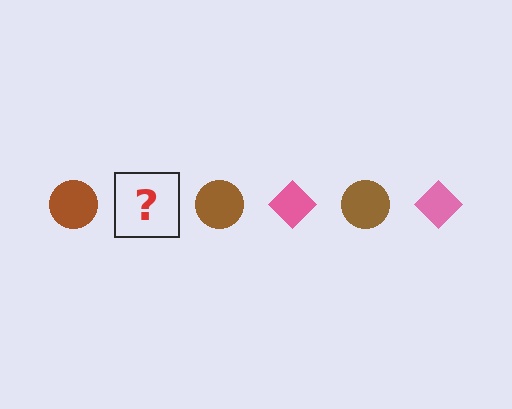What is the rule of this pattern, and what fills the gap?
The rule is that the pattern alternates between brown circle and pink diamond. The gap should be filled with a pink diamond.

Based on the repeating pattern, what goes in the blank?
The blank should be a pink diamond.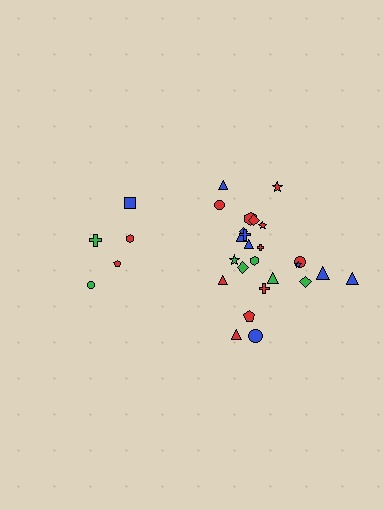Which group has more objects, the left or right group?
The right group.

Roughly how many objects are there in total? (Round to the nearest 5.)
Roughly 30 objects in total.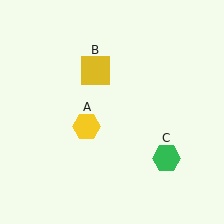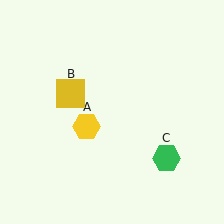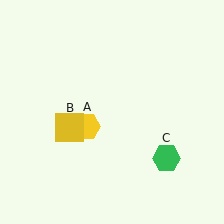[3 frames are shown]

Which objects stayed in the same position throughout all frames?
Yellow hexagon (object A) and green hexagon (object C) remained stationary.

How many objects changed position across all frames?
1 object changed position: yellow square (object B).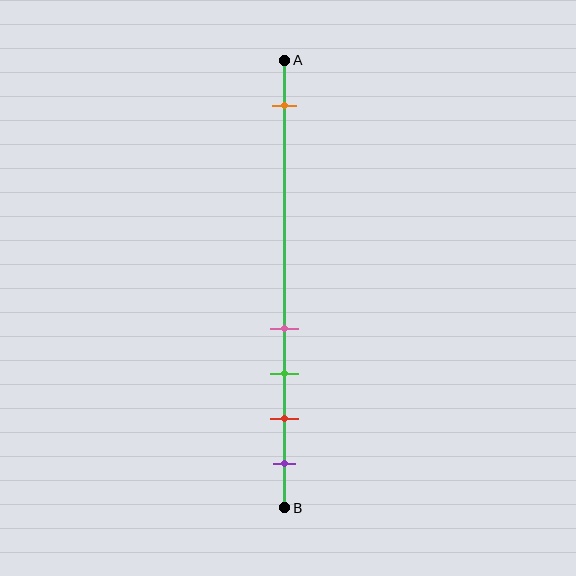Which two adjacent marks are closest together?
The pink and green marks are the closest adjacent pair.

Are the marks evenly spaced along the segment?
No, the marks are not evenly spaced.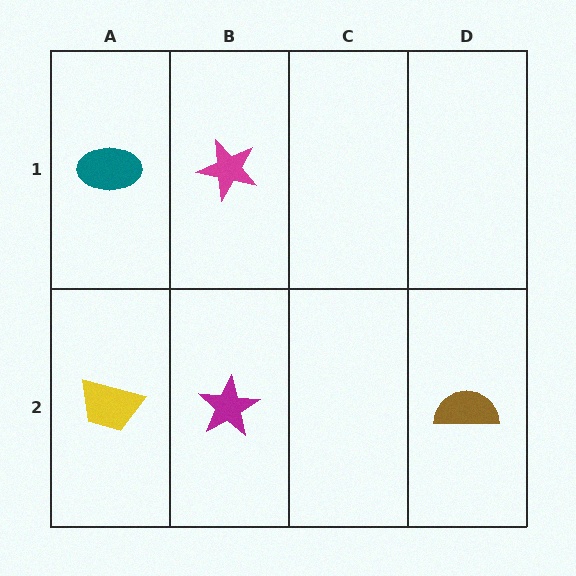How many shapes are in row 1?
2 shapes.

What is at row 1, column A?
A teal ellipse.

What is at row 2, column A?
A yellow trapezoid.